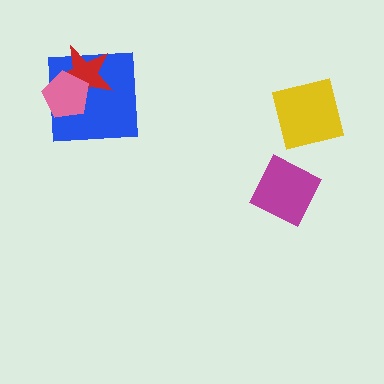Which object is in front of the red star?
The pink pentagon is in front of the red star.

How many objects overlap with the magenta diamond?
0 objects overlap with the magenta diamond.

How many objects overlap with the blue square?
2 objects overlap with the blue square.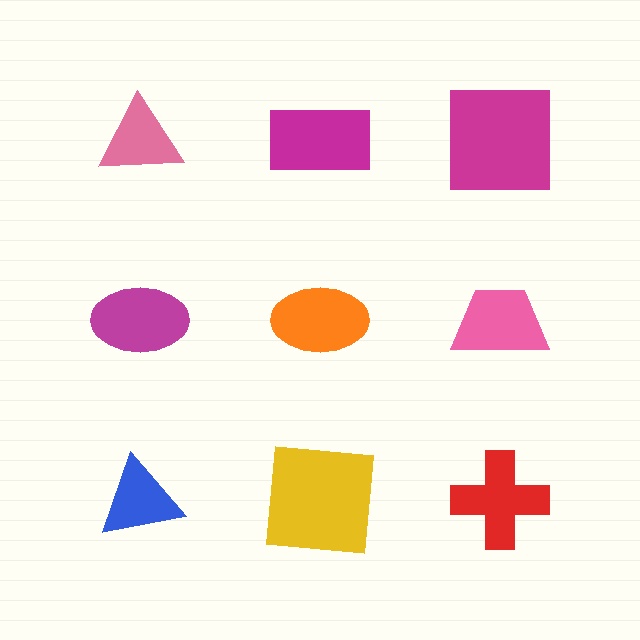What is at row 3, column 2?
A yellow square.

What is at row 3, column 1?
A blue triangle.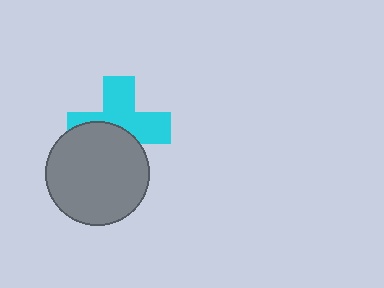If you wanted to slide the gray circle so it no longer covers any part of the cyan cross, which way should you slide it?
Slide it down — that is the most direct way to separate the two shapes.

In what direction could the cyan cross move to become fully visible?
The cyan cross could move up. That would shift it out from behind the gray circle entirely.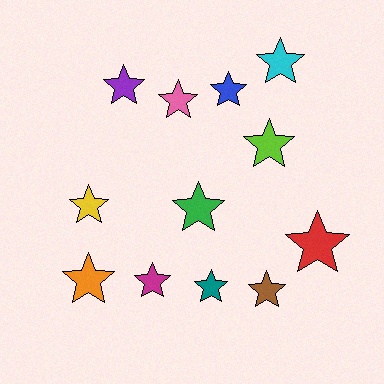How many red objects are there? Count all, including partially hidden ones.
There is 1 red object.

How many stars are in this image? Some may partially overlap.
There are 12 stars.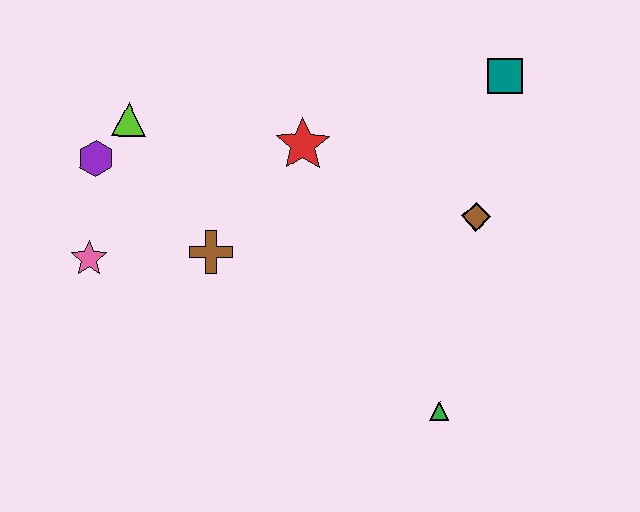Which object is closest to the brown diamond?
The teal square is closest to the brown diamond.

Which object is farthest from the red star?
The green triangle is farthest from the red star.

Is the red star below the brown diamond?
No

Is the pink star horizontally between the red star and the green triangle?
No